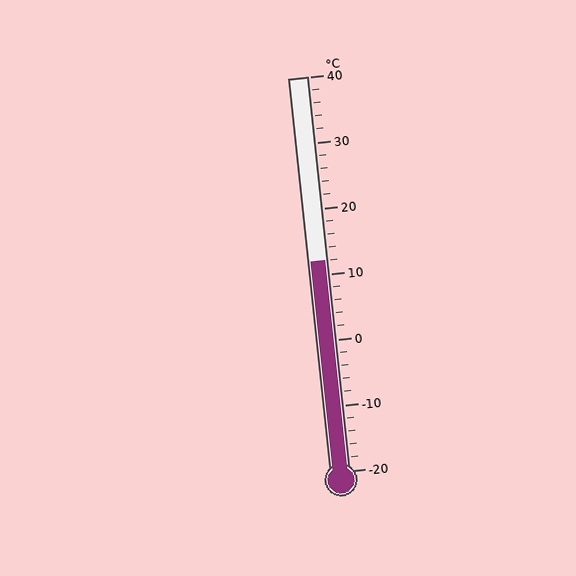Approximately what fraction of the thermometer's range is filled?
The thermometer is filled to approximately 55% of its range.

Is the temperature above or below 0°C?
The temperature is above 0°C.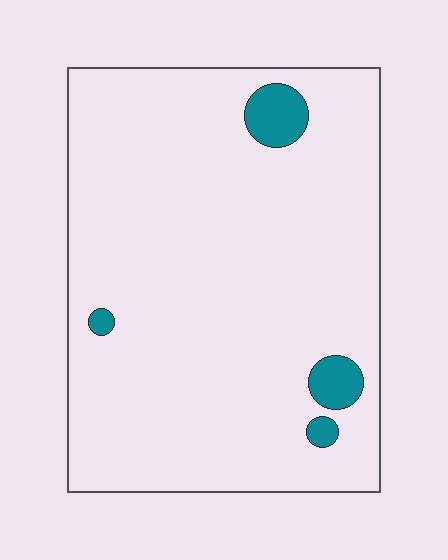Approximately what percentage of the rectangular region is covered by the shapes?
Approximately 5%.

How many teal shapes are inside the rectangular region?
4.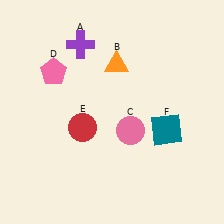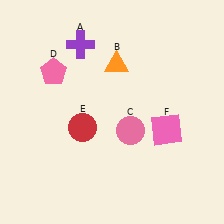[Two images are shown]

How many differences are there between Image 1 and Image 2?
There is 1 difference between the two images.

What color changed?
The square (F) changed from teal in Image 1 to pink in Image 2.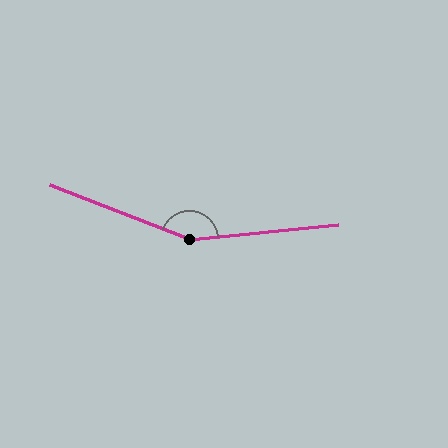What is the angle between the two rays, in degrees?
Approximately 153 degrees.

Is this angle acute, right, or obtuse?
It is obtuse.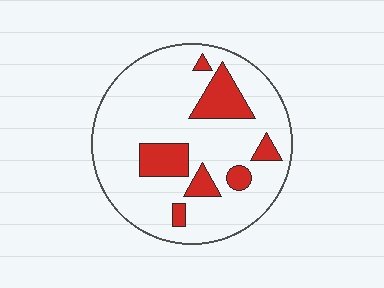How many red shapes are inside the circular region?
7.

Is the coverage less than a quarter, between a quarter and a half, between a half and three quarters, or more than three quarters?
Less than a quarter.